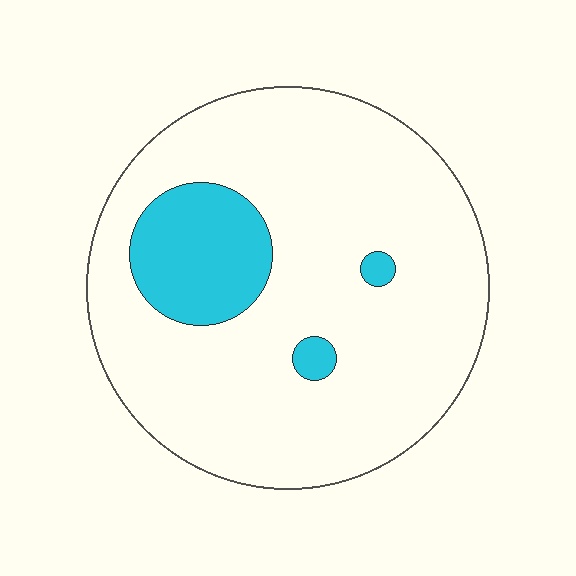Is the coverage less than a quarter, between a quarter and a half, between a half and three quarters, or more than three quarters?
Less than a quarter.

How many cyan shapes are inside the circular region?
3.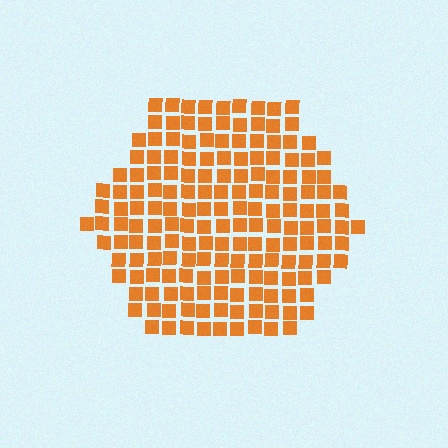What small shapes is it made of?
It is made of small squares.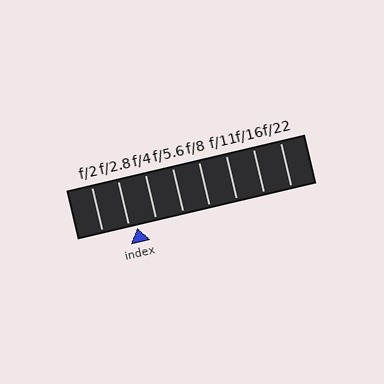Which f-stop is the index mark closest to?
The index mark is closest to f/2.8.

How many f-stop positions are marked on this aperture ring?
There are 8 f-stop positions marked.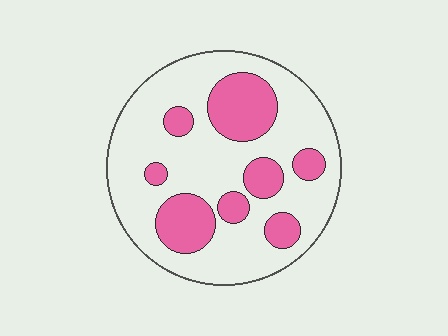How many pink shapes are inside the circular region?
8.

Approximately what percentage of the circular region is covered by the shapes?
Approximately 30%.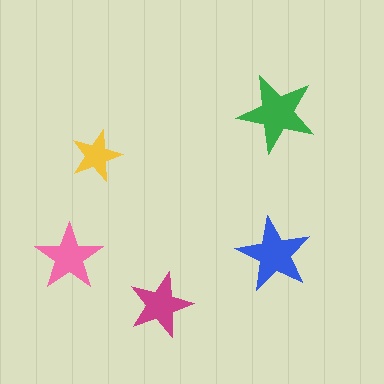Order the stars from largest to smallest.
the green one, the blue one, the pink one, the magenta one, the yellow one.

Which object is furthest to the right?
The green star is rightmost.